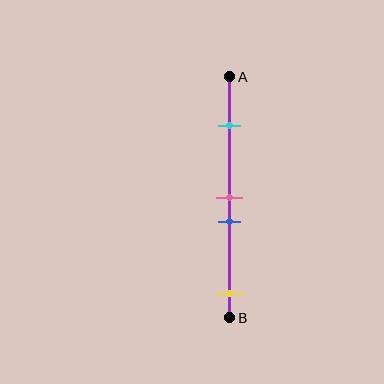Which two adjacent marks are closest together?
The pink and blue marks are the closest adjacent pair.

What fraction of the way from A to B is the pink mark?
The pink mark is approximately 50% (0.5) of the way from A to B.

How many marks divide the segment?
There are 4 marks dividing the segment.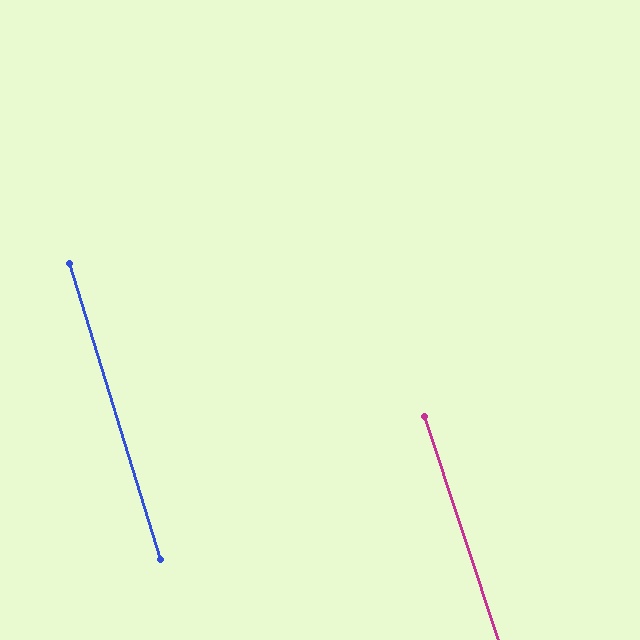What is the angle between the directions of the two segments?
Approximately 1 degree.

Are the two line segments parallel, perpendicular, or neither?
Parallel — their directions differ by only 1.1°.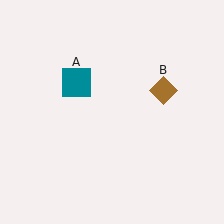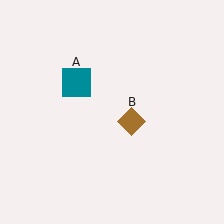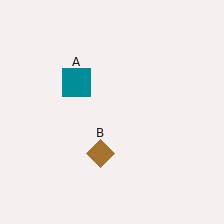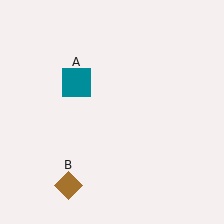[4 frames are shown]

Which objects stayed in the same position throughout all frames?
Teal square (object A) remained stationary.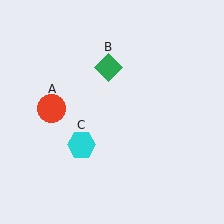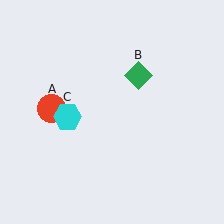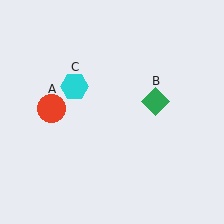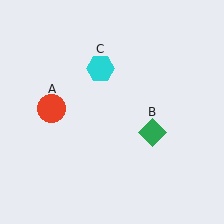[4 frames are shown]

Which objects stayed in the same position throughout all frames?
Red circle (object A) remained stationary.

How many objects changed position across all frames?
2 objects changed position: green diamond (object B), cyan hexagon (object C).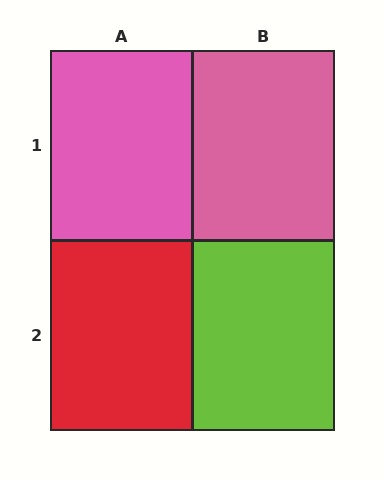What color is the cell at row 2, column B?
Lime.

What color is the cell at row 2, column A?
Red.